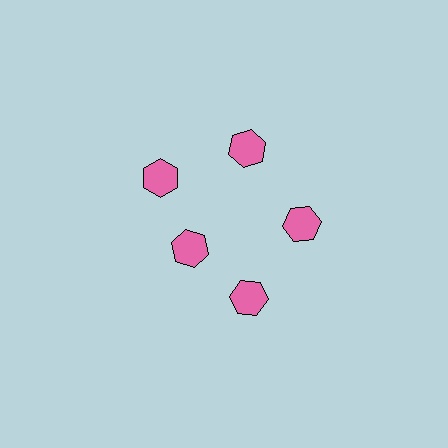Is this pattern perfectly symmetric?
No. The 5 pink hexagons are arranged in a ring, but one element near the 8 o'clock position is pulled inward toward the center, breaking the 5-fold rotational symmetry.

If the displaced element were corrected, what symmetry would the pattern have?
It would have 5-fold rotational symmetry — the pattern would map onto itself every 72 degrees.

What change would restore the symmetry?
The symmetry would be restored by moving it outward, back onto the ring so that all 5 hexagons sit at equal angles and equal distance from the center.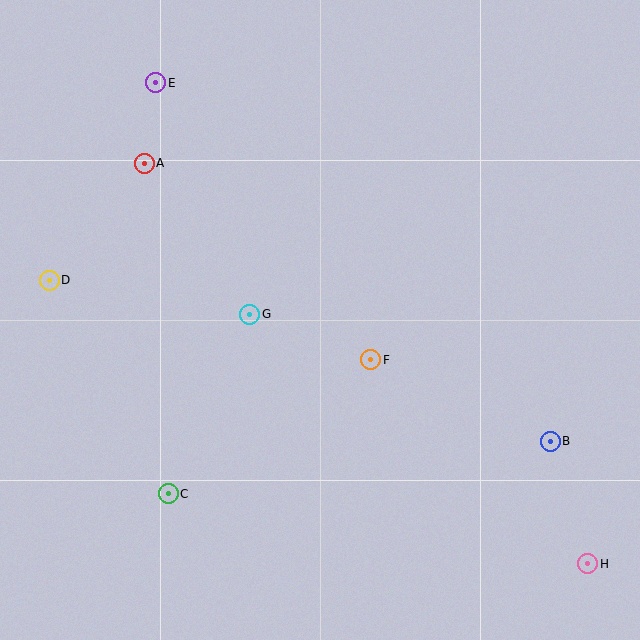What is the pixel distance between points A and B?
The distance between A and B is 492 pixels.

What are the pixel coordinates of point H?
Point H is at (588, 564).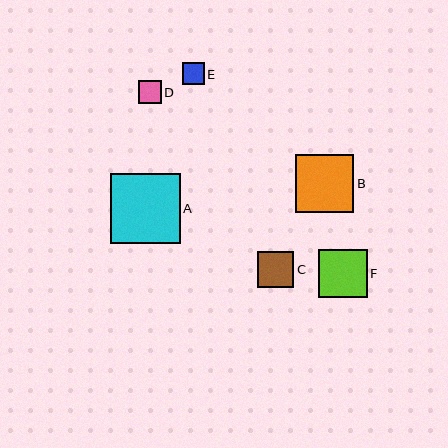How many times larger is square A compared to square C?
Square A is approximately 2.0 times the size of square C.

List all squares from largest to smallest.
From largest to smallest: A, B, F, C, D, E.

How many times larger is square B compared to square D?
Square B is approximately 2.5 times the size of square D.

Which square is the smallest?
Square E is the smallest with a size of approximately 22 pixels.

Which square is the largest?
Square A is the largest with a size of approximately 70 pixels.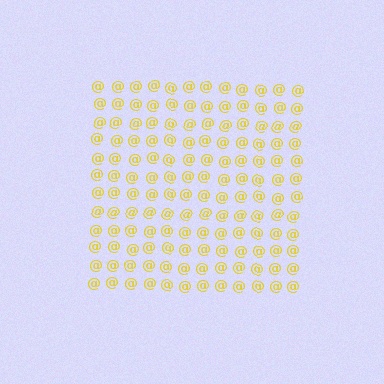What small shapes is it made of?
It is made of small at signs.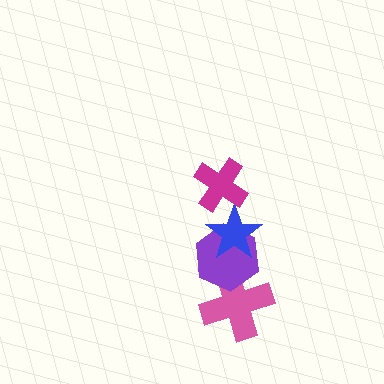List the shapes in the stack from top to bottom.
From top to bottom: the magenta cross, the blue star, the purple hexagon, the pink cross.